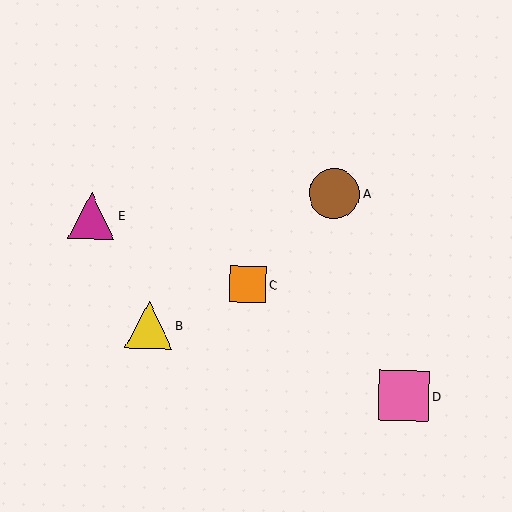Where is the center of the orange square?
The center of the orange square is at (248, 284).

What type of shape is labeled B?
Shape B is a yellow triangle.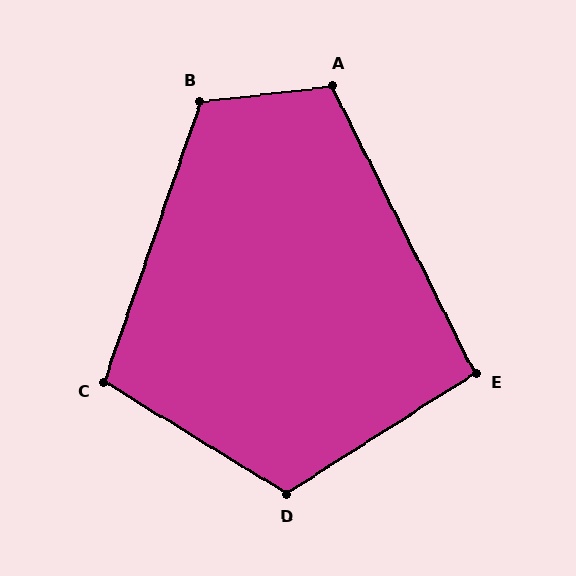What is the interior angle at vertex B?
Approximately 115 degrees (obtuse).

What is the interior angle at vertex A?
Approximately 110 degrees (obtuse).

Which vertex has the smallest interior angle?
E, at approximately 96 degrees.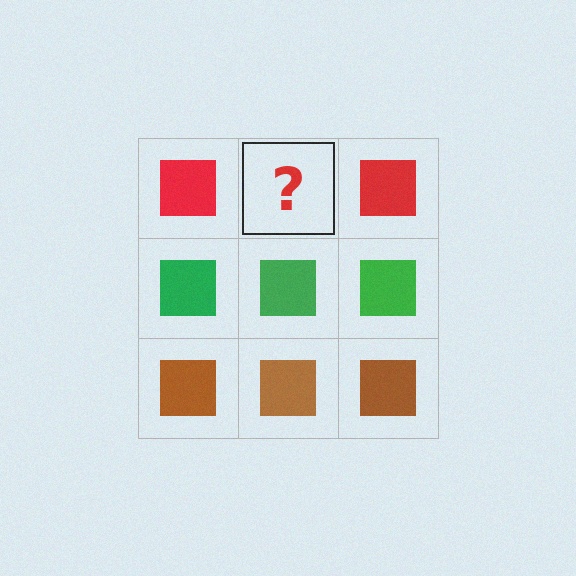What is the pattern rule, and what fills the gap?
The rule is that each row has a consistent color. The gap should be filled with a red square.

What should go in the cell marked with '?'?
The missing cell should contain a red square.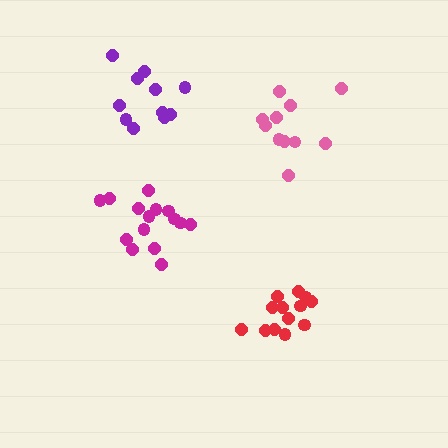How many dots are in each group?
Group 1: 11 dots, Group 2: 15 dots, Group 3: 13 dots, Group 4: 11 dots (50 total).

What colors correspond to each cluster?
The clusters are colored: pink, magenta, red, purple.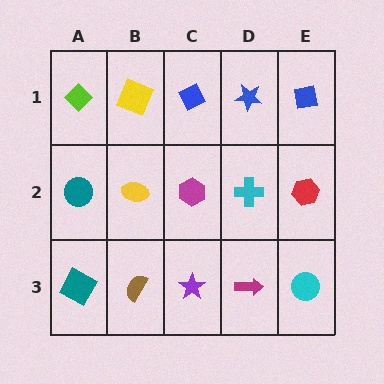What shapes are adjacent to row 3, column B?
A yellow ellipse (row 2, column B), a teal square (row 3, column A), a purple star (row 3, column C).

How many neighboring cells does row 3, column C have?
3.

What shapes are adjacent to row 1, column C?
A magenta hexagon (row 2, column C), a yellow square (row 1, column B), a blue star (row 1, column D).